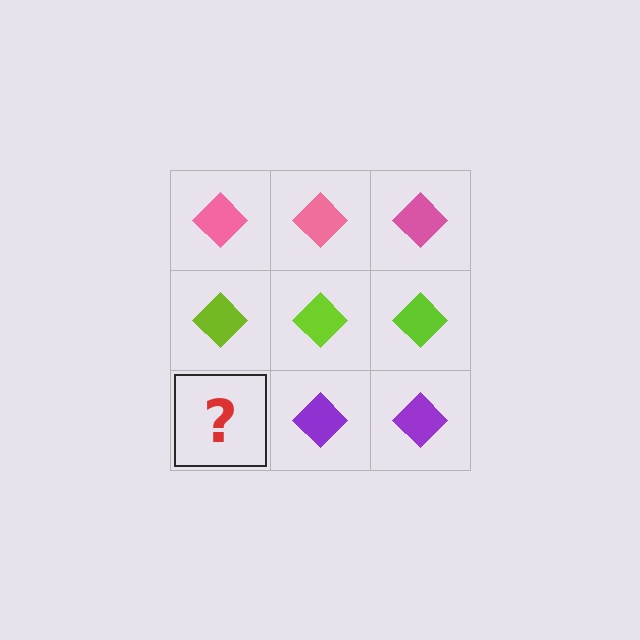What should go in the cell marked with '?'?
The missing cell should contain a purple diamond.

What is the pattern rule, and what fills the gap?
The rule is that each row has a consistent color. The gap should be filled with a purple diamond.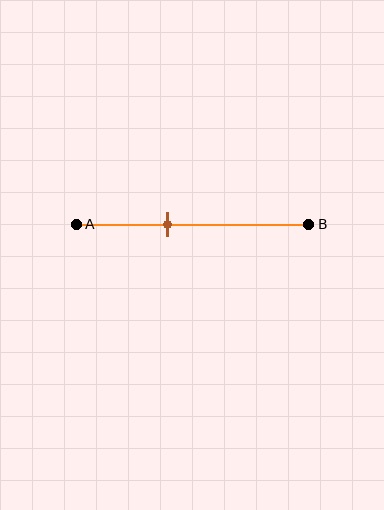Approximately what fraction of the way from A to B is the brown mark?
The brown mark is approximately 40% of the way from A to B.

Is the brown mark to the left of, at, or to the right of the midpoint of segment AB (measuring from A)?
The brown mark is to the left of the midpoint of segment AB.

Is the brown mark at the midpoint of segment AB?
No, the mark is at about 40% from A, not at the 50% midpoint.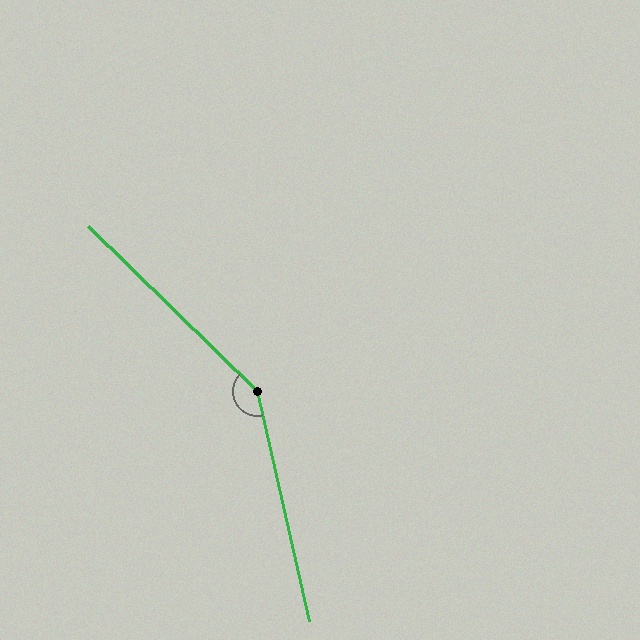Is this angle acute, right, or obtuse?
It is obtuse.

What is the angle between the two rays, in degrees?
Approximately 147 degrees.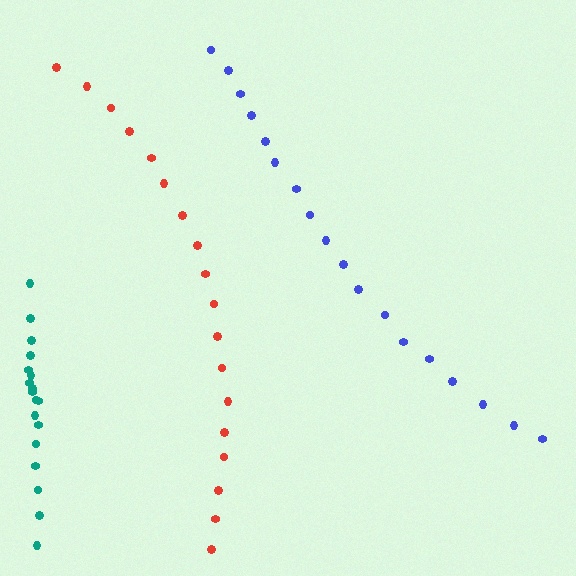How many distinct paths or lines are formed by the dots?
There are 3 distinct paths.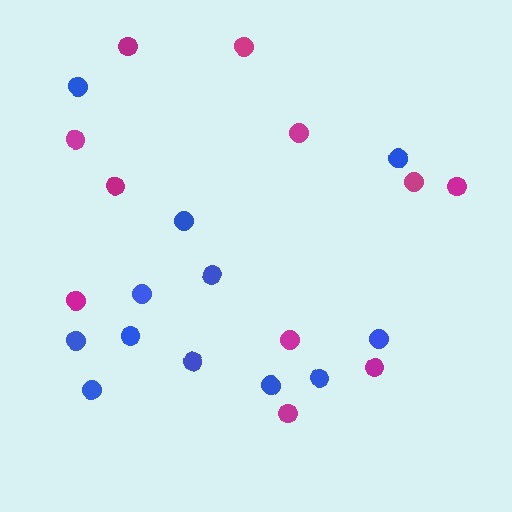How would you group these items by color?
There are 2 groups: one group of blue circles (12) and one group of magenta circles (11).